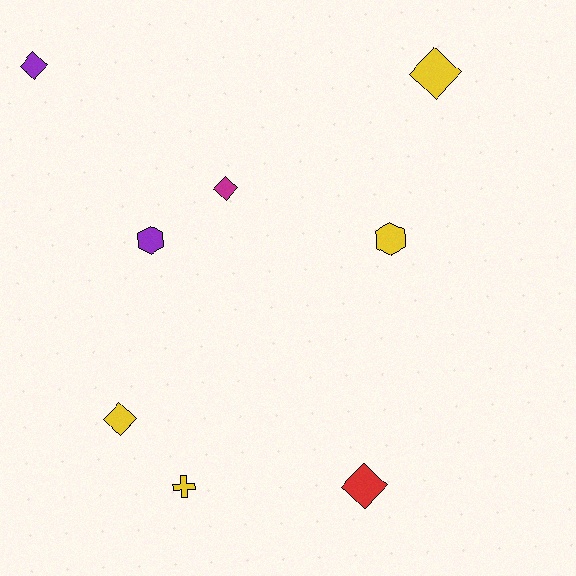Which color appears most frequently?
Yellow, with 4 objects.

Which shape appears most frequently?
Diamond, with 5 objects.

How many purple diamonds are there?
There is 1 purple diamond.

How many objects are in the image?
There are 8 objects.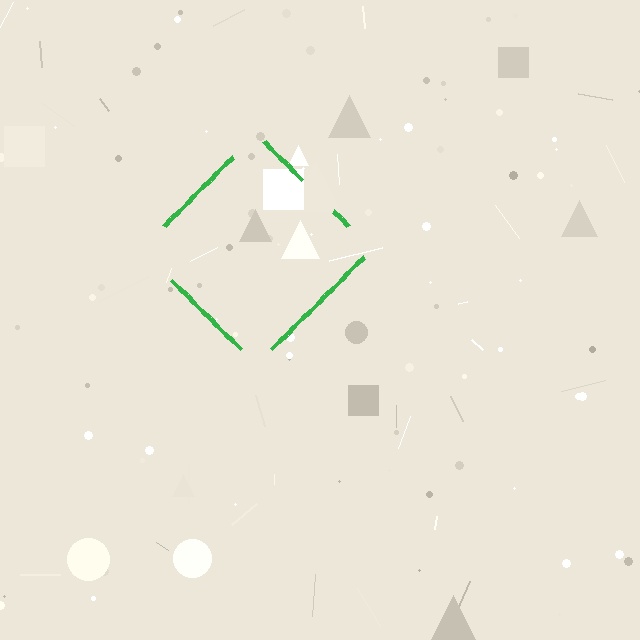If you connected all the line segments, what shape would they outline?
They would outline a diamond.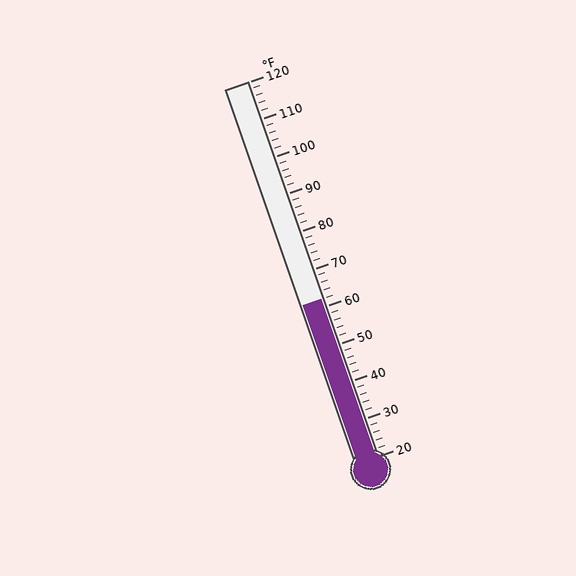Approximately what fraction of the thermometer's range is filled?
The thermometer is filled to approximately 40% of its range.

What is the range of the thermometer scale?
The thermometer scale ranges from 20°F to 120°F.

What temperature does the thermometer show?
The thermometer shows approximately 62°F.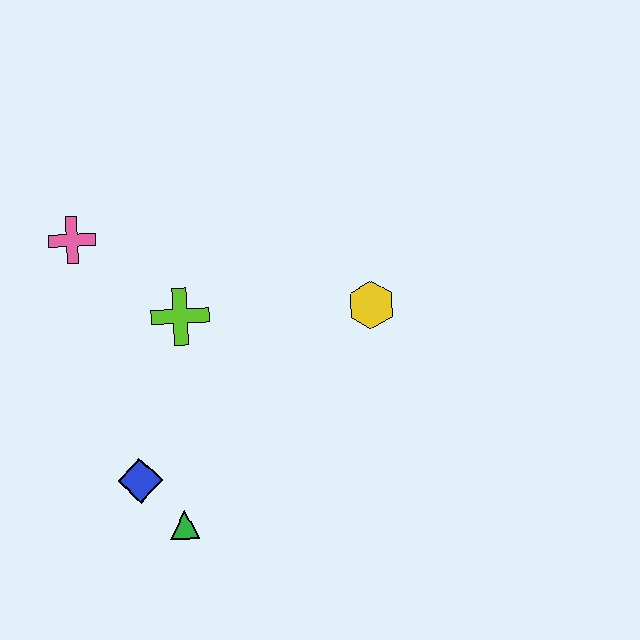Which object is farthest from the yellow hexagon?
The pink cross is farthest from the yellow hexagon.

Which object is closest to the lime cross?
The pink cross is closest to the lime cross.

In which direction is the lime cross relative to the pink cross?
The lime cross is to the right of the pink cross.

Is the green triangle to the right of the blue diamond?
Yes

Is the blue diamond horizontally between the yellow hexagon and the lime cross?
No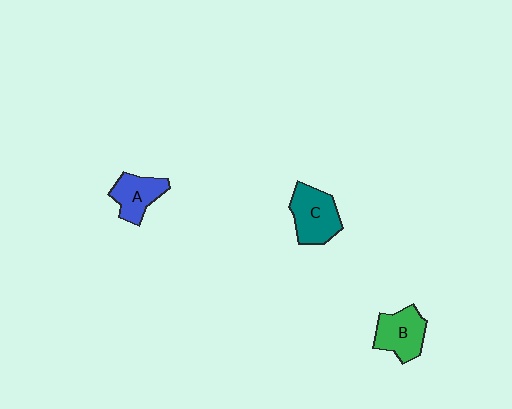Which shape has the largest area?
Shape C (teal).